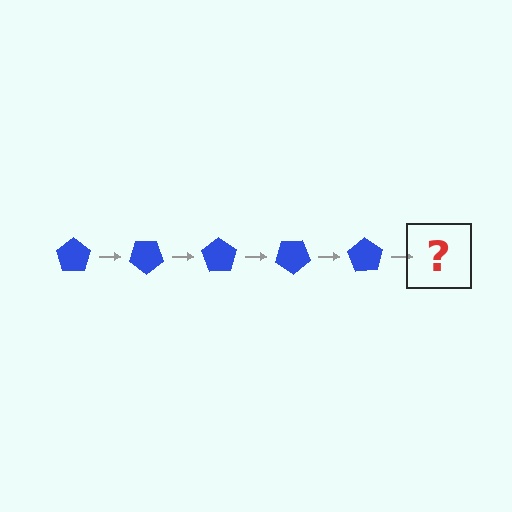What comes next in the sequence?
The next element should be a blue pentagon rotated 175 degrees.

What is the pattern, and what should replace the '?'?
The pattern is that the pentagon rotates 35 degrees each step. The '?' should be a blue pentagon rotated 175 degrees.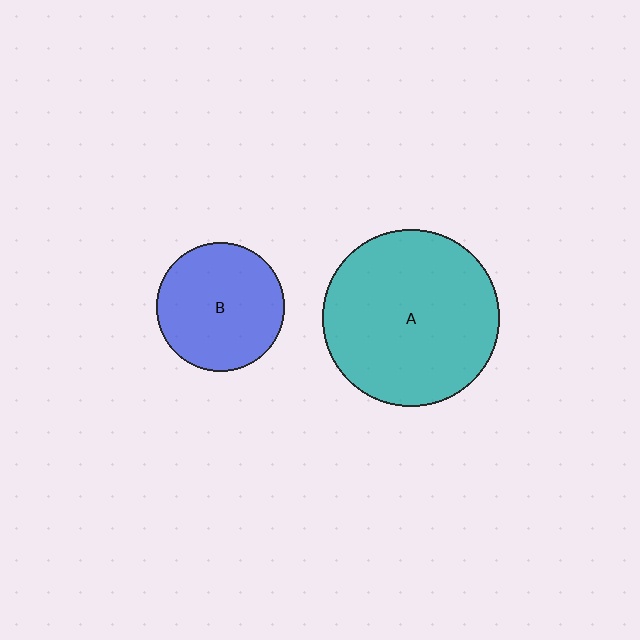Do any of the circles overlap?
No, none of the circles overlap.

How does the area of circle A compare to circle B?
Approximately 1.9 times.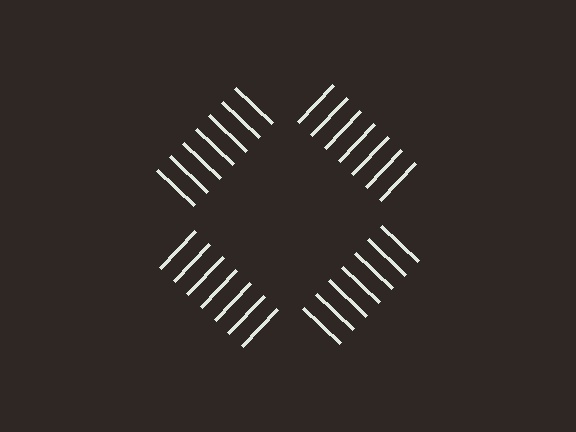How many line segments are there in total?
28 — 7 along each of the 4 edges.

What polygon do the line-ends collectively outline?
An illusory square — the line segments terminate on its edges but no continuous stroke is drawn.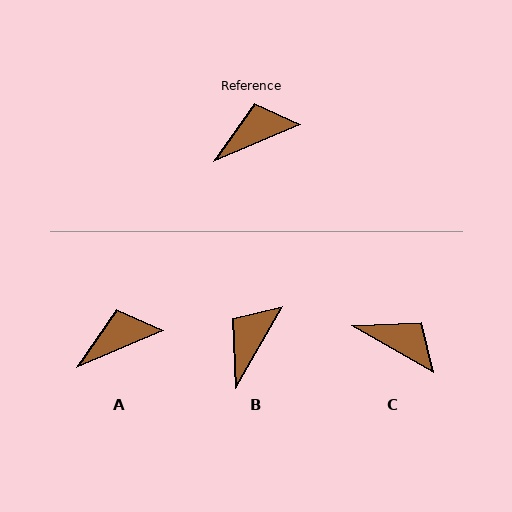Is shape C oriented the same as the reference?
No, it is off by about 52 degrees.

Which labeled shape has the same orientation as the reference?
A.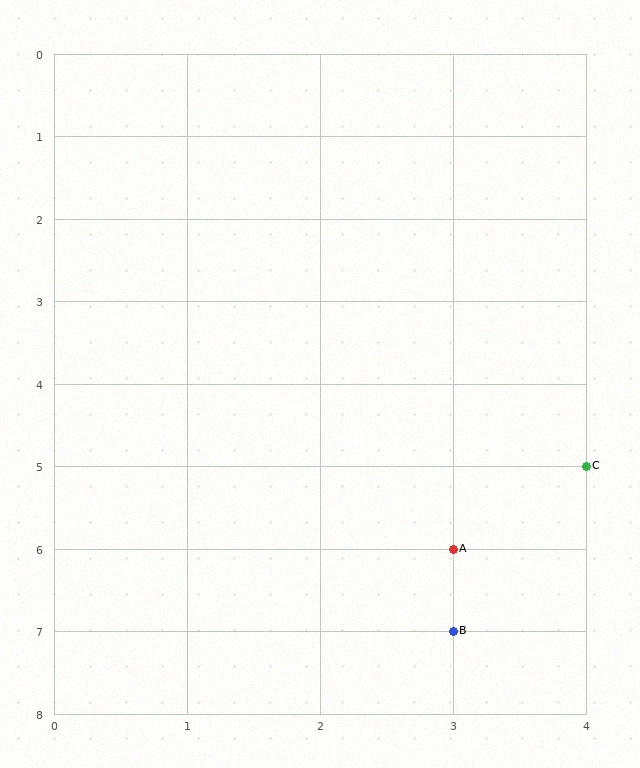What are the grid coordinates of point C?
Point C is at grid coordinates (4, 5).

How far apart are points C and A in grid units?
Points C and A are 1 column and 1 row apart (about 1.4 grid units diagonally).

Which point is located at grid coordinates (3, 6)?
Point A is at (3, 6).